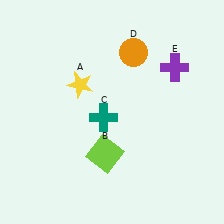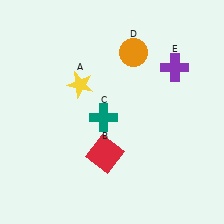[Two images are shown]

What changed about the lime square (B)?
In Image 1, B is lime. In Image 2, it changed to red.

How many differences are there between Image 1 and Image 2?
There is 1 difference between the two images.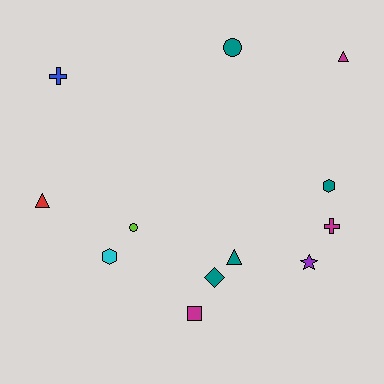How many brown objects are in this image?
There are no brown objects.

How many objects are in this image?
There are 12 objects.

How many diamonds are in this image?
There is 1 diamond.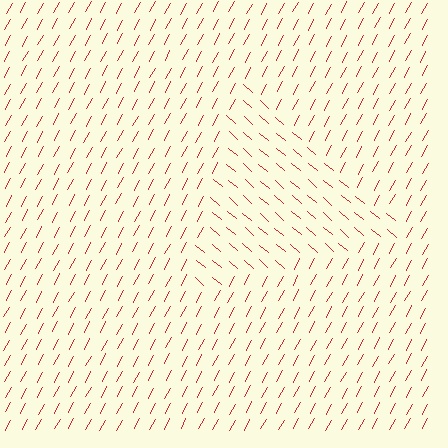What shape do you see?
I see a triangle.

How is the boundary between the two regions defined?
The boundary is defined purely by a change in line orientation (approximately 78 degrees difference). All lines are the same color and thickness.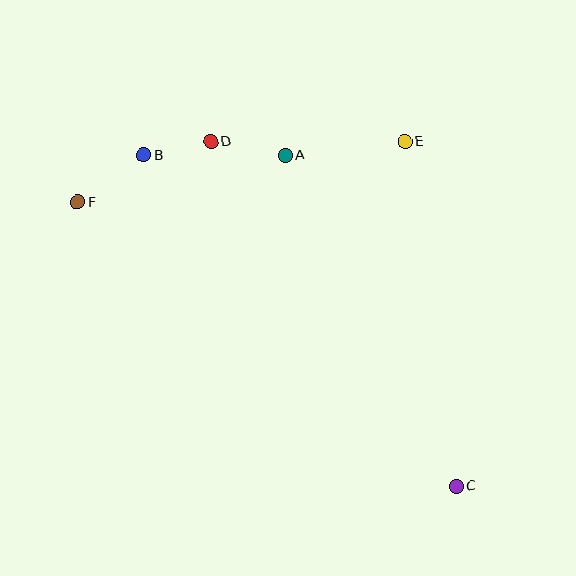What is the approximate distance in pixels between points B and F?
The distance between B and F is approximately 81 pixels.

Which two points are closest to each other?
Points B and D are closest to each other.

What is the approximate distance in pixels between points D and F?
The distance between D and F is approximately 146 pixels.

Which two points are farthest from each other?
Points C and F are farthest from each other.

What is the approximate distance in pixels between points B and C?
The distance between B and C is approximately 456 pixels.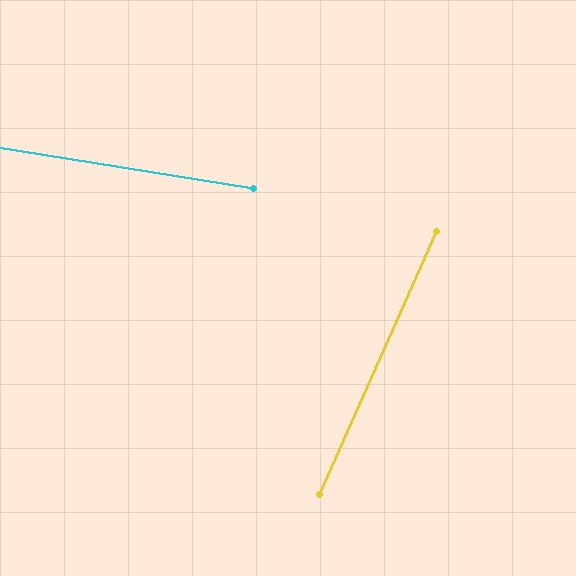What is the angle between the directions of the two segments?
Approximately 75 degrees.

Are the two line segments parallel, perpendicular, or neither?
Neither parallel nor perpendicular — they differ by about 75°.